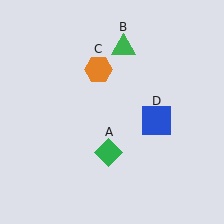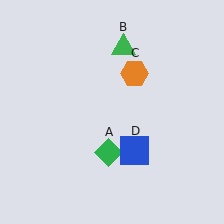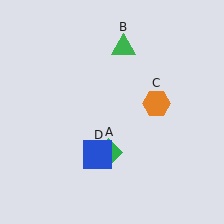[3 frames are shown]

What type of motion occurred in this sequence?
The orange hexagon (object C), blue square (object D) rotated clockwise around the center of the scene.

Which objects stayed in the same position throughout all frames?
Green diamond (object A) and green triangle (object B) remained stationary.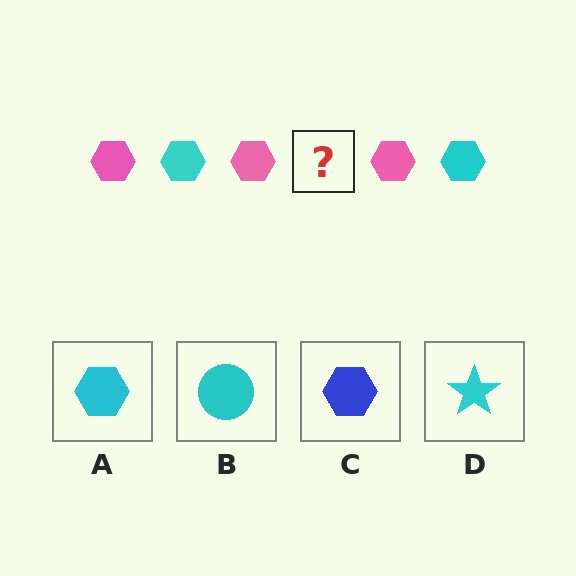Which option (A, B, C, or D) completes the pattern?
A.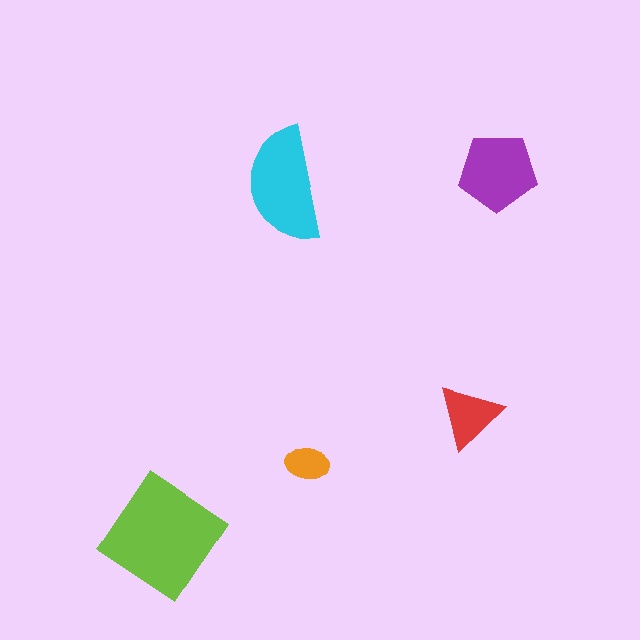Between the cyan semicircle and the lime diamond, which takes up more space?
The lime diamond.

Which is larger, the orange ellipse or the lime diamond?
The lime diamond.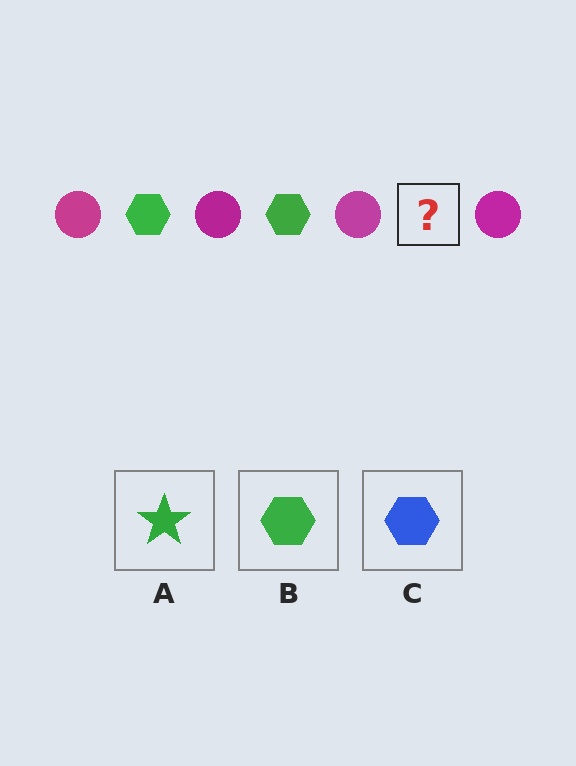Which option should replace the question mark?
Option B.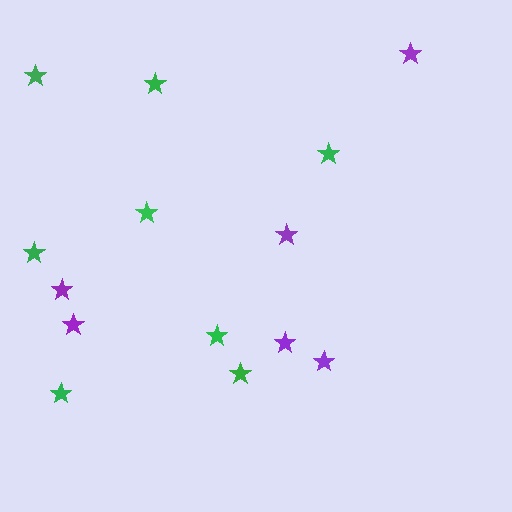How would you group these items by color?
There are 2 groups: one group of purple stars (6) and one group of green stars (8).